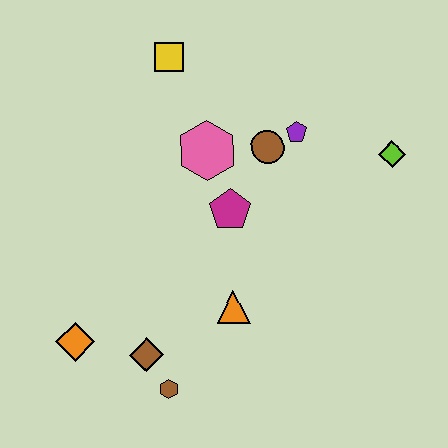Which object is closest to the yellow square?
The pink hexagon is closest to the yellow square.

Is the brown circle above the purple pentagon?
No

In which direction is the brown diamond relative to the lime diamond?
The brown diamond is to the left of the lime diamond.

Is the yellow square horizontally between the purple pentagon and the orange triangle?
No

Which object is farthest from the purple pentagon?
The orange diamond is farthest from the purple pentagon.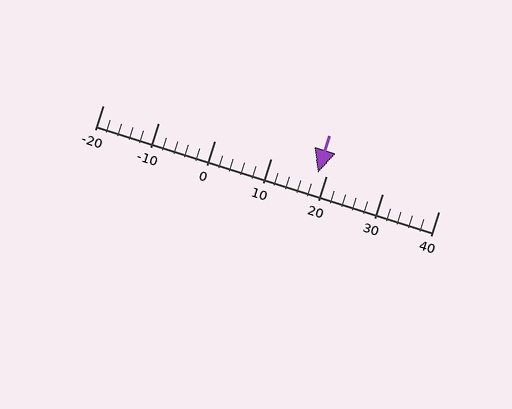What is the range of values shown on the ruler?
The ruler shows values from -20 to 40.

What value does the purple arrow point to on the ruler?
The purple arrow points to approximately 18.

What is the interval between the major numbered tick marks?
The major tick marks are spaced 10 units apart.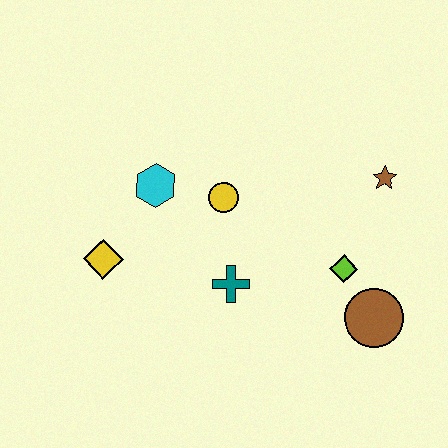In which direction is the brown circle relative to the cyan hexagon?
The brown circle is to the right of the cyan hexagon.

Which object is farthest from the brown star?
The yellow diamond is farthest from the brown star.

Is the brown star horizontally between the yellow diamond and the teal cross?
No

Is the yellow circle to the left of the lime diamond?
Yes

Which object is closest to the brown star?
The lime diamond is closest to the brown star.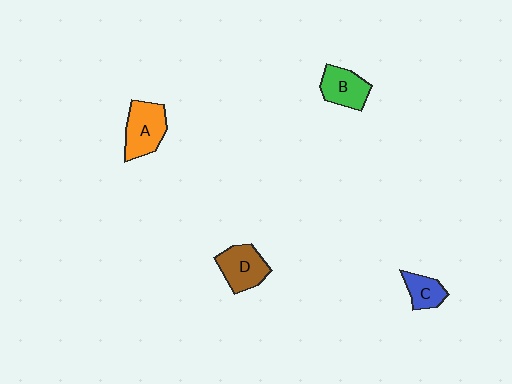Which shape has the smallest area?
Shape C (blue).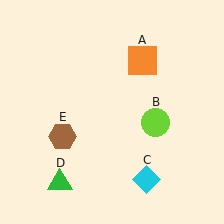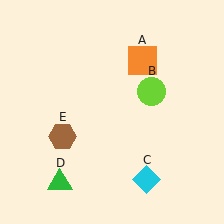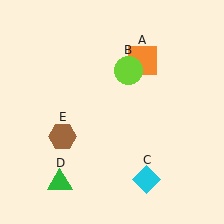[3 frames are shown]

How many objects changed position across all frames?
1 object changed position: lime circle (object B).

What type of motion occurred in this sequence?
The lime circle (object B) rotated counterclockwise around the center of the scene.